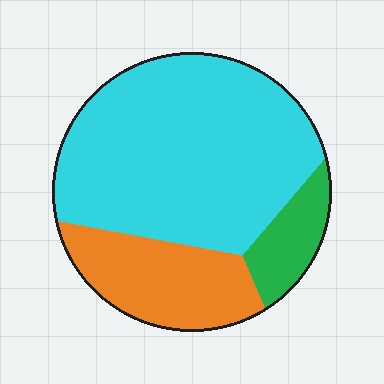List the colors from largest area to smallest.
From largest to smallest: cyan, orange, green.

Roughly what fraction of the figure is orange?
Orange covers roughly 25% of the figure.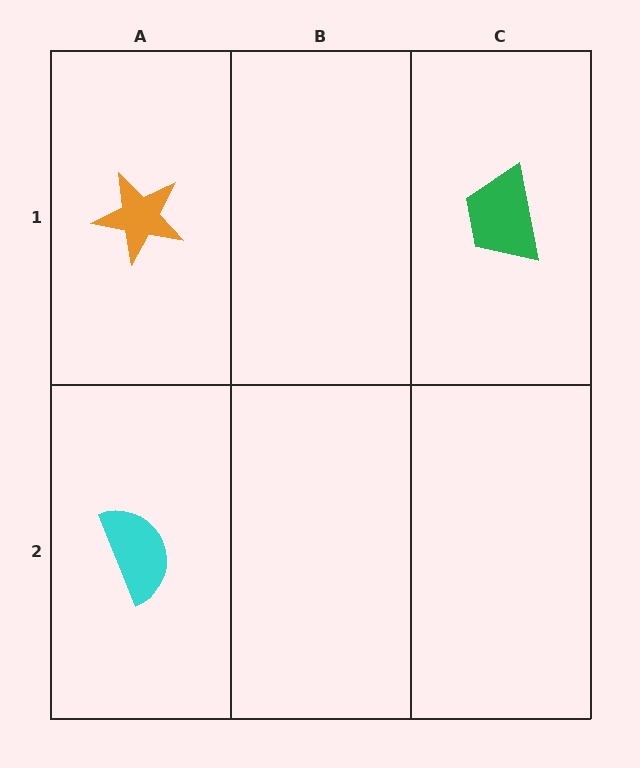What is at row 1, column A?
An orange star.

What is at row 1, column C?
A green trapezoid.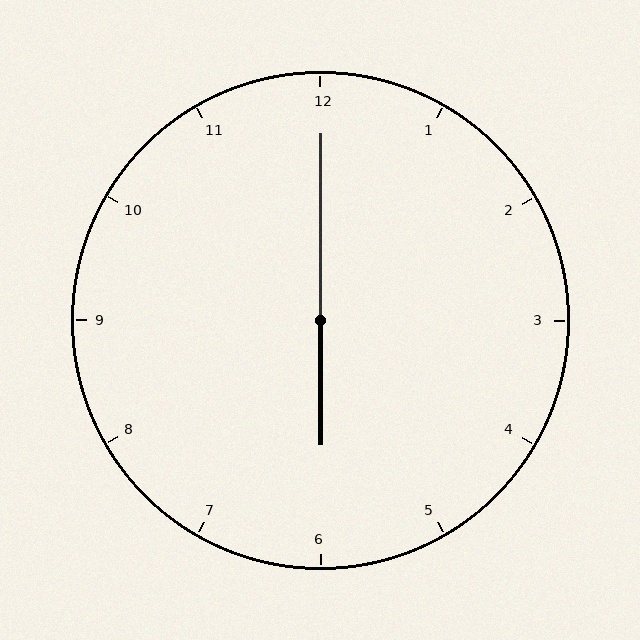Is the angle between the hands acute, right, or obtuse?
It is obtuse.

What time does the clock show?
6:00.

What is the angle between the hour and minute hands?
Approximately 180 degrees.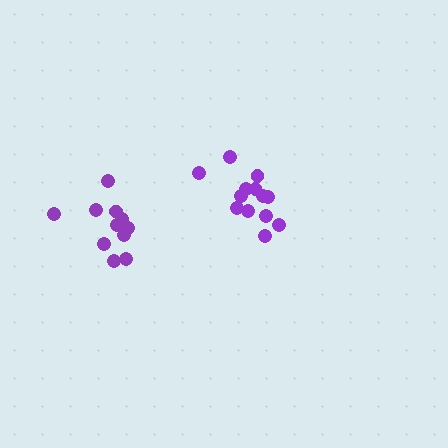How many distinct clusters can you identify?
There are 2 distinct clusters.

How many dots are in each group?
Group 1: 11 dots, Group 2: 13 dots (24 total).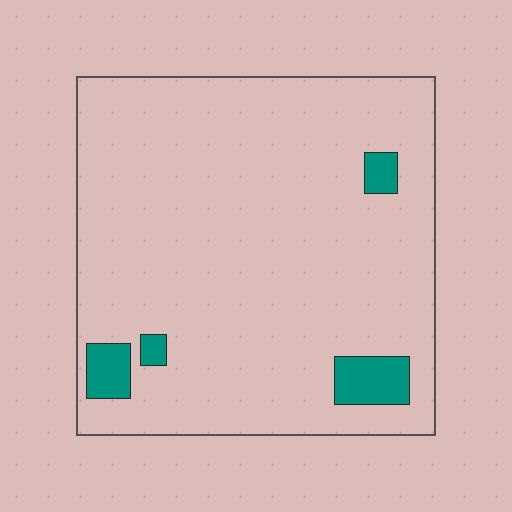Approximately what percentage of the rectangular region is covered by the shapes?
Approximately 5%.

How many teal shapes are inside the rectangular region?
4.